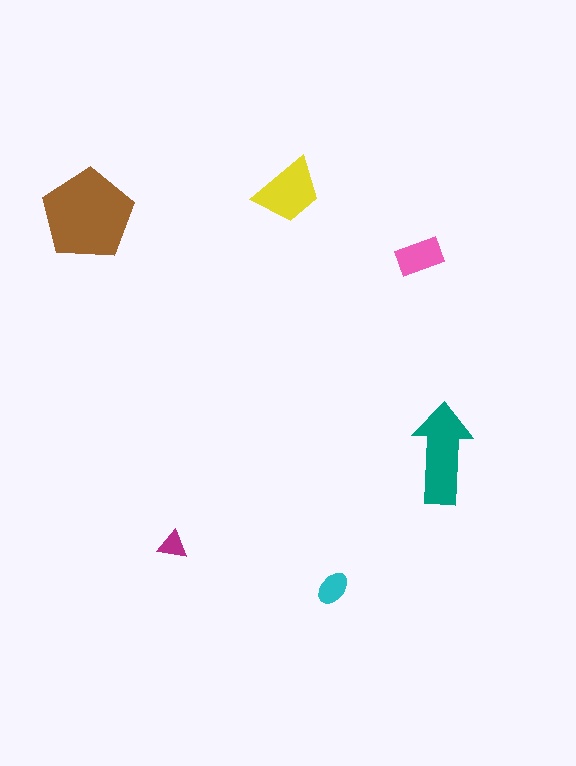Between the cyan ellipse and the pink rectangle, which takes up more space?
The pink rectangle.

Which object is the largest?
The brown pentagon.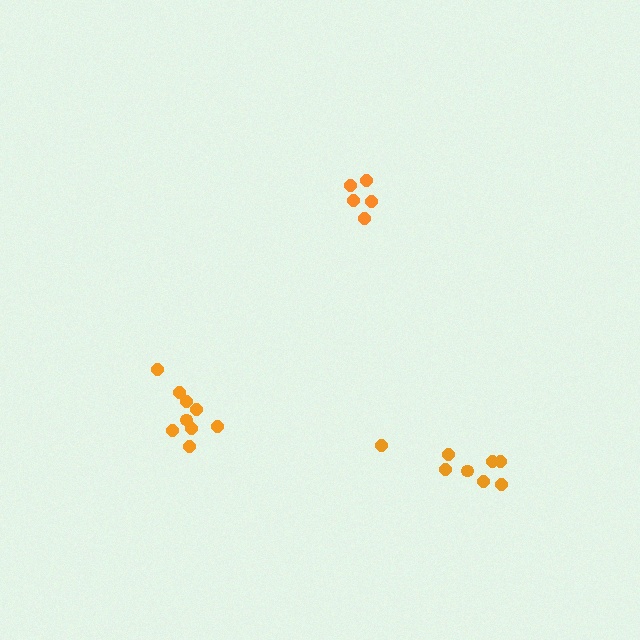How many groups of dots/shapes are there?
There are 3 groups.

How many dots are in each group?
Group 1: 5 dots, Group 2: 9 dots, Group 3: 8 dots (22 total).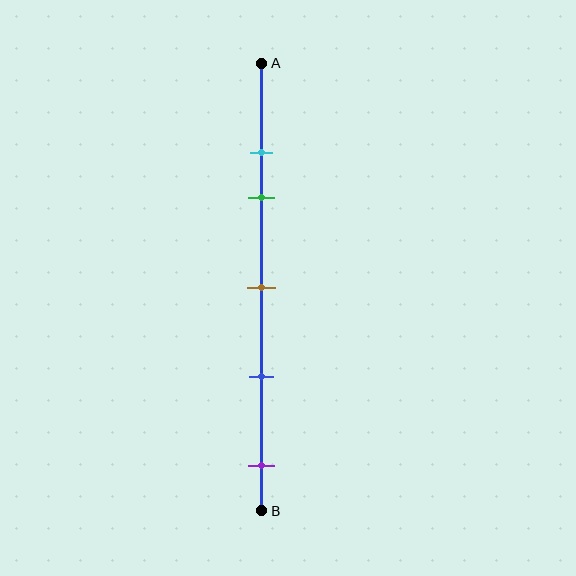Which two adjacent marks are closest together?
The cyan and green marks are the closest adjacent pair.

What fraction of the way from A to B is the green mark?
The green mark is approximately 30% (0.3) of the way from A to B.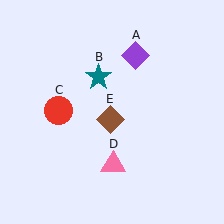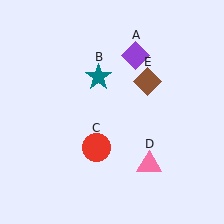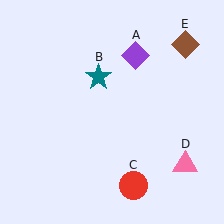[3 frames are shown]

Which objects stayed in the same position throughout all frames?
Purple diamond (object A) and teal star (object B) remained stationary.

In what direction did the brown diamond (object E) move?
The brown diamond (object E) moved up and to the right.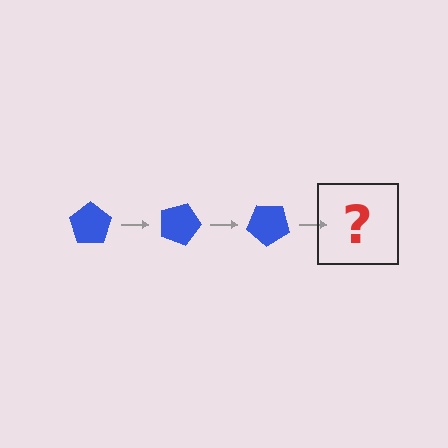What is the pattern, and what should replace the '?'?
The pattern is that the pentagon rotates 20 degrees each step. The '?' should be a blue pentagon rotated 60 degrees.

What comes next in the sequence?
The next element should be a blue pentagon rotated 60 degrees.